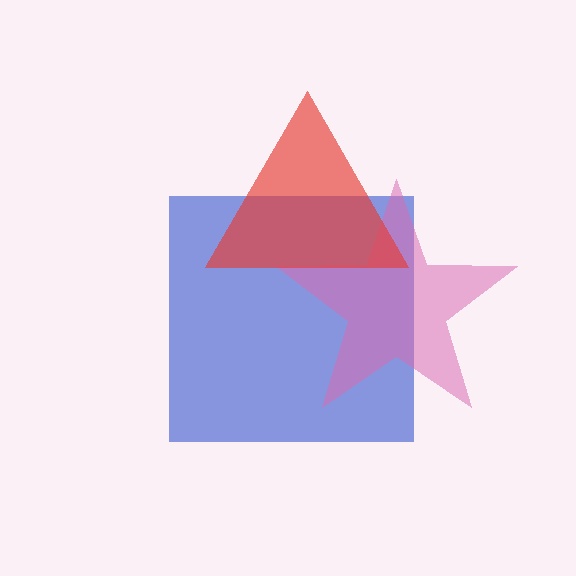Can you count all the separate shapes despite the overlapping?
Yes, there are 3 separate shapes.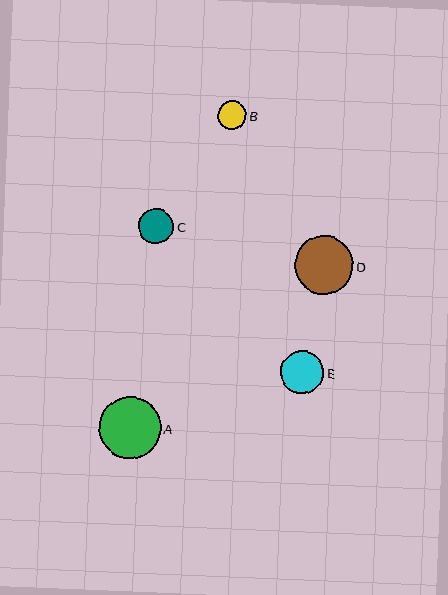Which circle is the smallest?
Circle B is the smallest with a size of approximately 28 pixels.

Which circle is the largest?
Circle A is the largest with a size of approximately 62 pixels.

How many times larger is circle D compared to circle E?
Circle D is approximately 1.4 times the size of circle E.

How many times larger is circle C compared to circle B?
Circle C is approximately 1.2 times the size of circle B.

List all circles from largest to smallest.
From largest to smallest: A, D, E, C, B.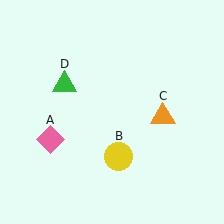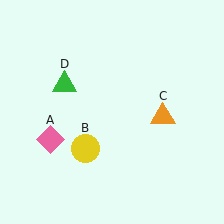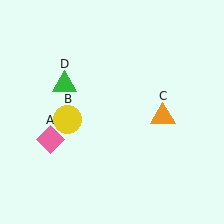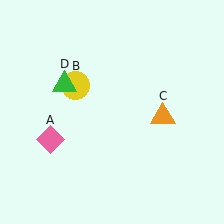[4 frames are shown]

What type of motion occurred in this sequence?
The yellow circle (object B) rotated clockwise around the center of the scene.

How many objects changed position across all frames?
1 object changed position: yellow circle (object B).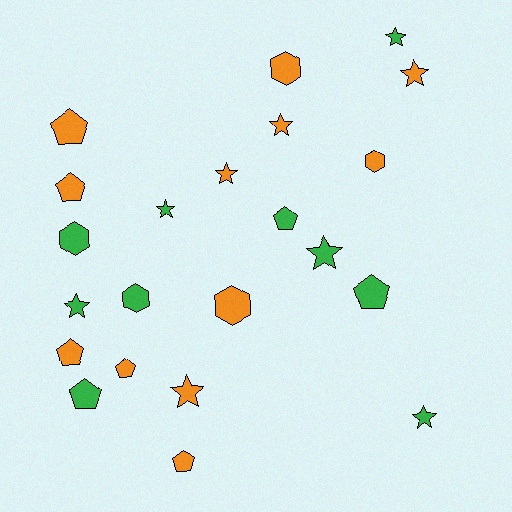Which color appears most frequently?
Orange, with 12 objects.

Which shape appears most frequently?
Star, with 9 objects.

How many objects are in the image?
There are 22 objects.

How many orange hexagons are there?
There are 3 orange hexagons.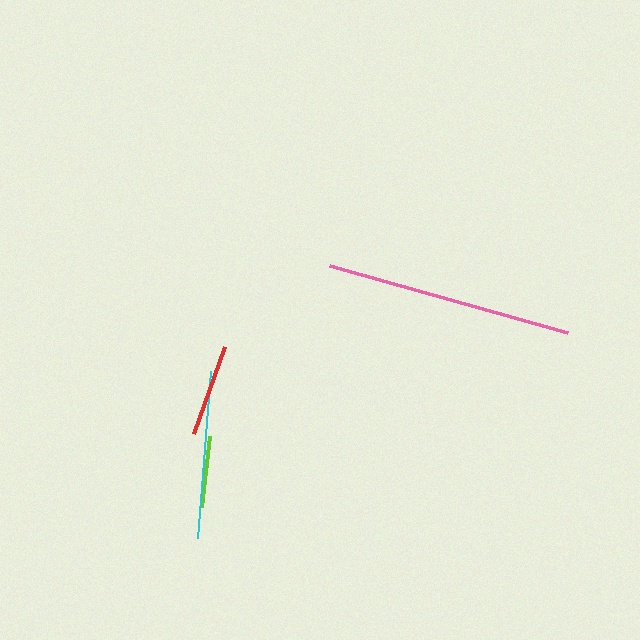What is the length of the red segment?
The red segment is approximately 92 pixels long.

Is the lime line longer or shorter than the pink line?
The pink line is longer than the lime line.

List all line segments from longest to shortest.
From longest to shortest: pink, cyan, red, lime.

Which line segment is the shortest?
The lime line is the shortest at approximately 72 pixels.